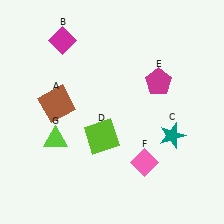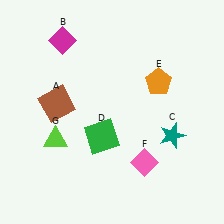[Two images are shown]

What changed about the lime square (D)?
In Image 1, D is lime. In Image 2, it changed to green.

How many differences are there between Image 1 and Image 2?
There are 2 differences between the two images.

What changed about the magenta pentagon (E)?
In Image 1, E is magenta. In Image 2, it changed to orange.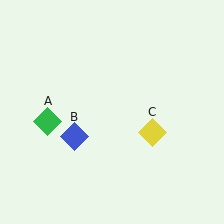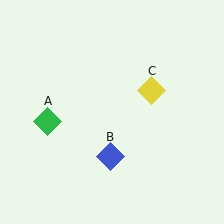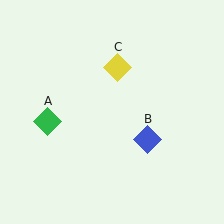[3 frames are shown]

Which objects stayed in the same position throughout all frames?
Green diamond (object A) remained stationary.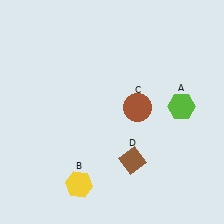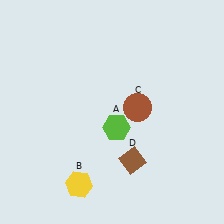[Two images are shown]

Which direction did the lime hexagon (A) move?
The lime hexagon (A) moved left.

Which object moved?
The lime hexagon (A) moved left.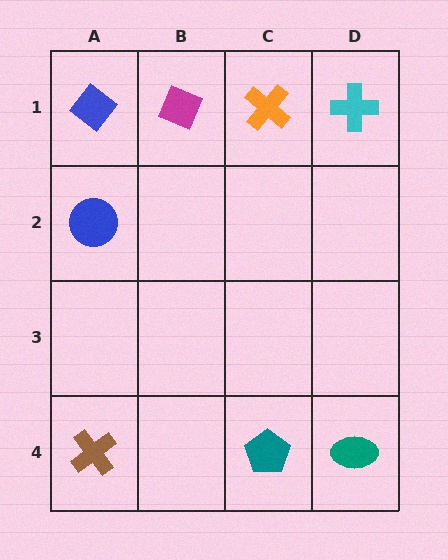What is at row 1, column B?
A magenta diamond.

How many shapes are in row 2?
1 shape.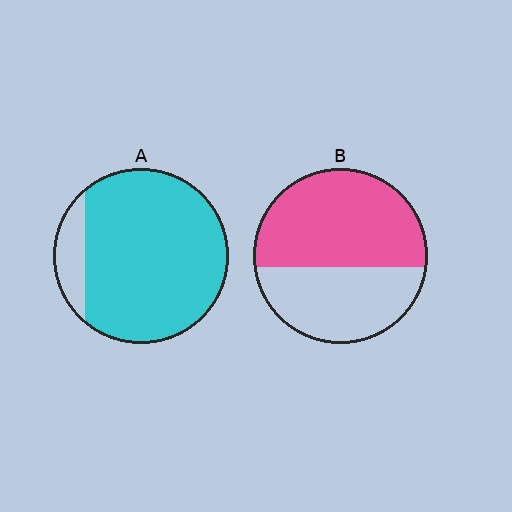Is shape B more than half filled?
Yes.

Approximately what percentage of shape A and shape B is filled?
A is approximately 90% and B is approximately 60%.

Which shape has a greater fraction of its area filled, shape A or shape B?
Shape A.